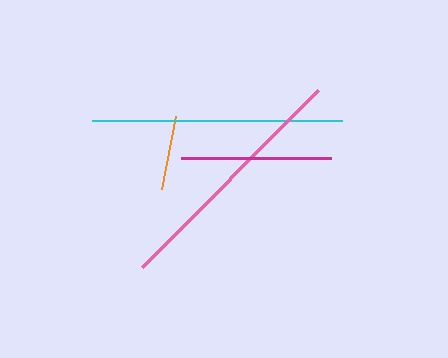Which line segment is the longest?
The cyan line is the longest at approximately 249 pixels.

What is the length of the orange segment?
The orange segment is approximately 74 pixels long.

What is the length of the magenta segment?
The magenta segment is approximately 150 pixels long.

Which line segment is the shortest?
The orange line is the shortest at approximately 74 pixels.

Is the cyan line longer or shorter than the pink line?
The cyan line is longer than the pink line.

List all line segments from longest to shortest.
From longest to shortest: cyan, pink, magenta, orange.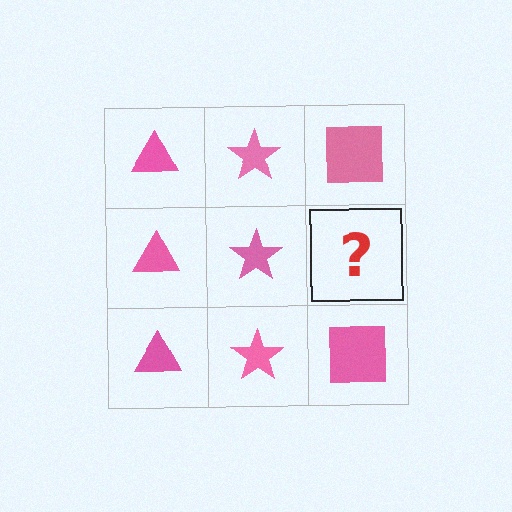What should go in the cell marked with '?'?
The missing cell should contain a pink square.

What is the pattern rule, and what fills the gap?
The rule is that each column has a consistent shape. The gap should be filled with a pink square.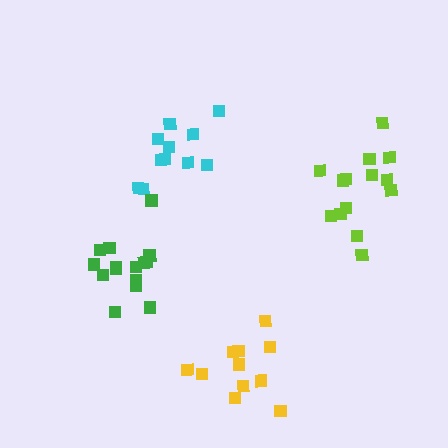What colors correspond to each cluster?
The clusters are colored: cyan, green, yellow, lime.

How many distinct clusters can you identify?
There are 4 distinct clusters.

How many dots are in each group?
Group 1: 11 dots, Group 2: 15 dots, Group 3: 11 dots, Group 4: 14 dots (51 total).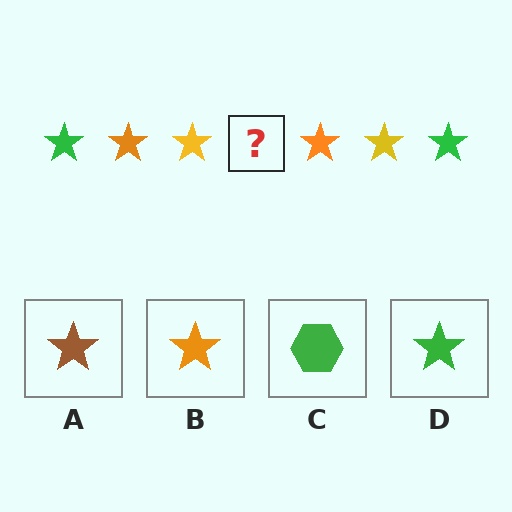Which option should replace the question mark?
Option D.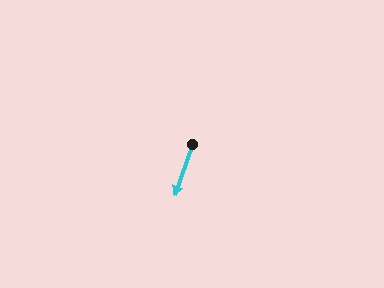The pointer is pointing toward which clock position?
Roughly 7 o'clock.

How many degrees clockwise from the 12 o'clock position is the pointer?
Approximately 199 degrees.